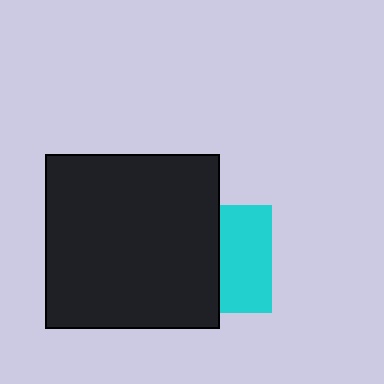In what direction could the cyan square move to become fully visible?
The cyan square could move right. That would shift it out from behind the black square entirely.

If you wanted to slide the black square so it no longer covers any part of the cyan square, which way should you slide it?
Slide it left — that is the most direct way to separate the two shapes.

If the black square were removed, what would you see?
You would see the complete cyan square.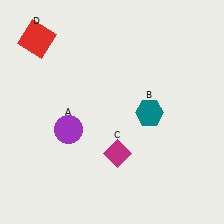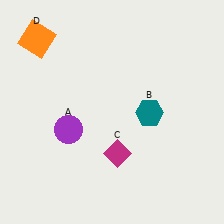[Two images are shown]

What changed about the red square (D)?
In Image 1, D is red. In Image 2, it changed to orange.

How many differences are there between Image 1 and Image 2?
There is 1 difference between the two images.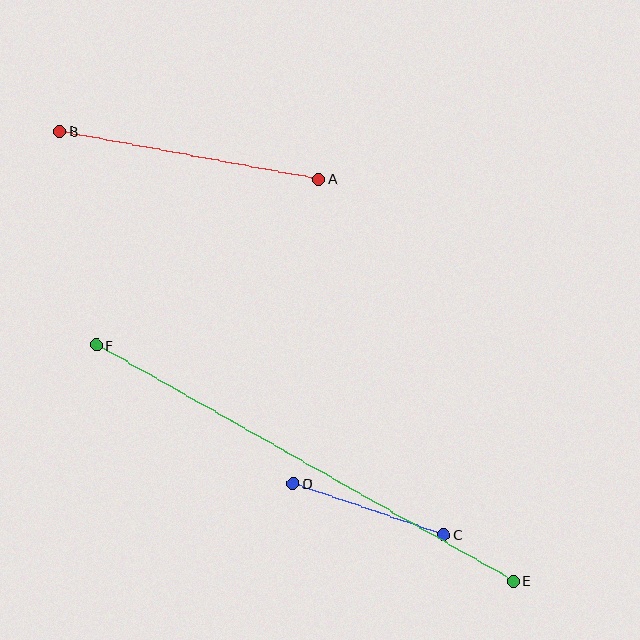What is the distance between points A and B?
The distance is approximately 263 pixels.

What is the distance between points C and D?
The distance is approximately 159 pixels.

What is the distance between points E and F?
The distance is approximately 479 pixels.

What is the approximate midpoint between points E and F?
The midpoint is at approximately (305, 463) pixels.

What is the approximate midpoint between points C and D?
The midpoint is at approximately (368, 509) pixels.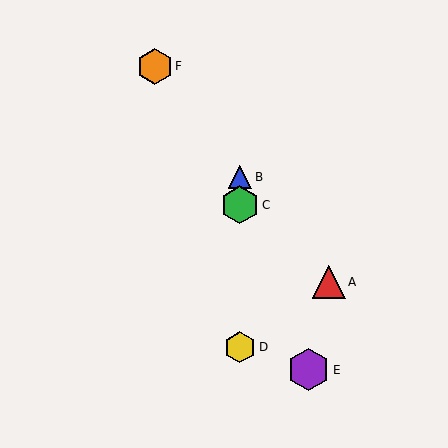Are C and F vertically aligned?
No, C is at x≈240 and F is at x≈155.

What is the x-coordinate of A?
Object A is at x≈329.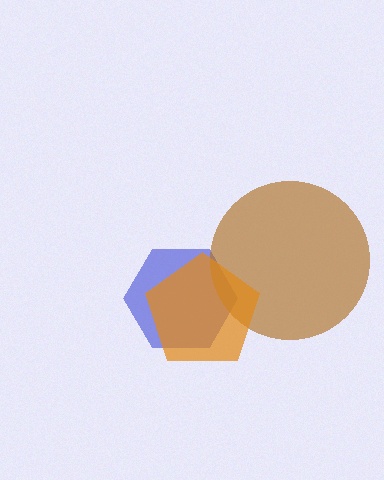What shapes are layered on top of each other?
The layered shapes are: a blue hexagon, a brown circle, an orange pentagon.